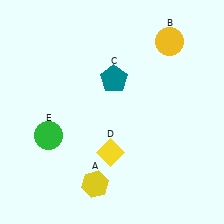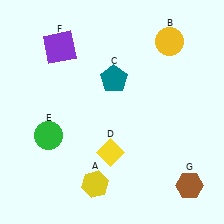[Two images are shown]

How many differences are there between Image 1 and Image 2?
There are 2 differences between the two images.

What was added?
A purple square (F), a brown hexagon (G) were added in Image 2.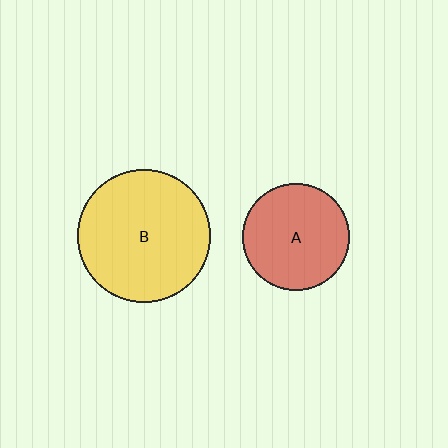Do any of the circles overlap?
No, none of the circles overlap.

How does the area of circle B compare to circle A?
Approximately 1.5 times.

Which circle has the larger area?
Circle B (yellow).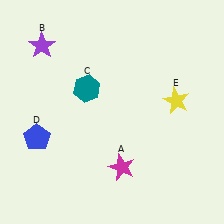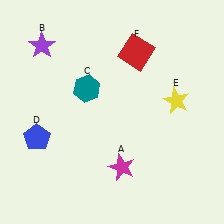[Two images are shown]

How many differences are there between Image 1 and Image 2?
There is 1 difference between the two images.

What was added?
A red square (F) was added in Image 2.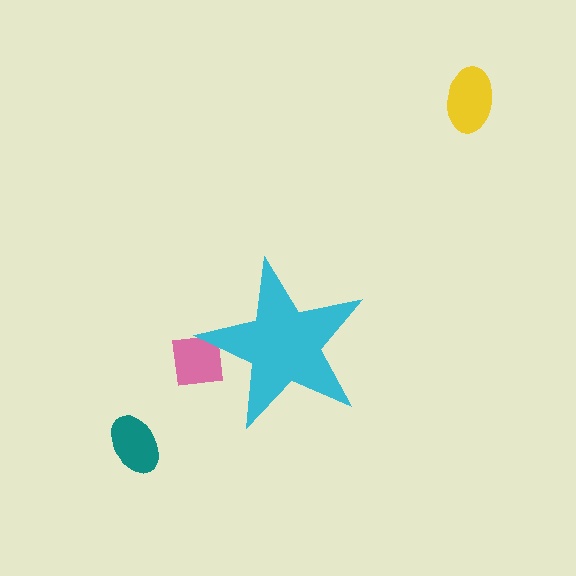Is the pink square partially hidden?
Yes, the pink square is partially hidden behind the cyan star.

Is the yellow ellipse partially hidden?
No, the yellow ellipse is fully visible.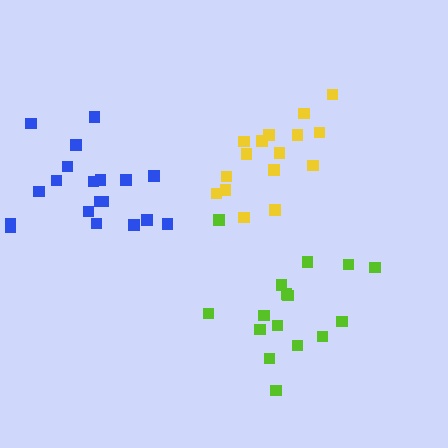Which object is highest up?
The yellow cluster is topmost.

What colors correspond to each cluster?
The clusters are colored: lime, yellow, blue.